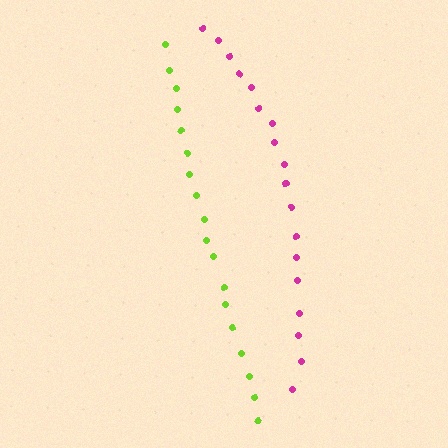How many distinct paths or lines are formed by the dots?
There are 2 distinct paths.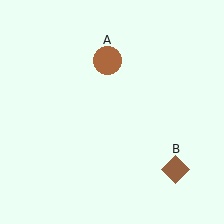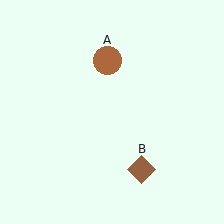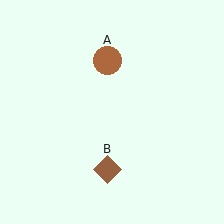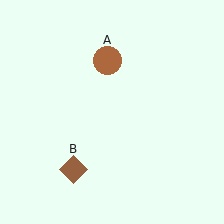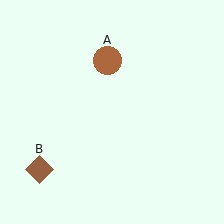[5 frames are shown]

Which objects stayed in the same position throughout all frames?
Brown circle (object A) remained stationary.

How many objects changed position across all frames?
1 object changed position: brown diamond (object B).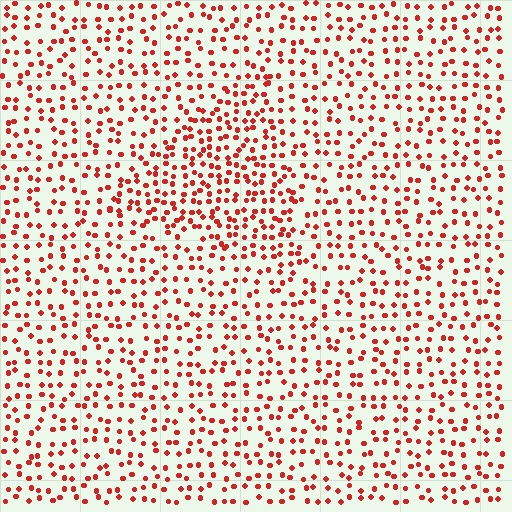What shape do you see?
I see a triangle.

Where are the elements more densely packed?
The elements are more densely packed inside the triangle boundary.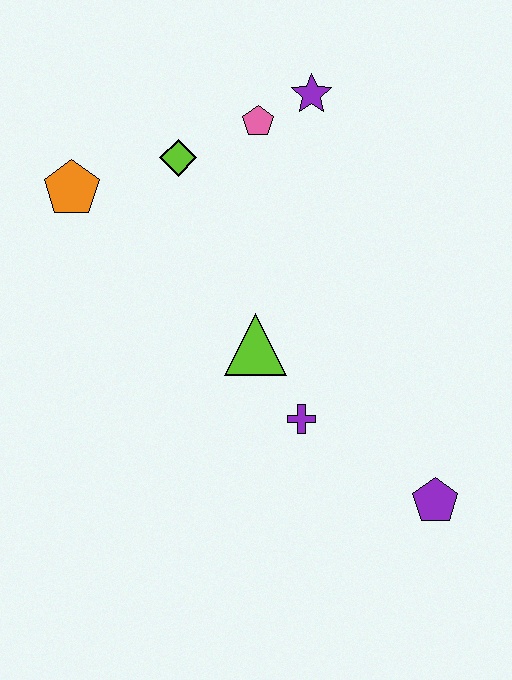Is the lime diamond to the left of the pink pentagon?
Yes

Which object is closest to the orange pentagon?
The lime diamond is closest to the orange pentagon.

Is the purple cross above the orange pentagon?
No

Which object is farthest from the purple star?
The purple pentagon is farthest from the purple star.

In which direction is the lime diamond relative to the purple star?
The lime diamond is to the left of the purple star.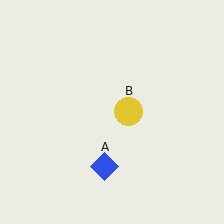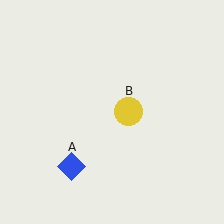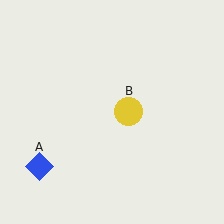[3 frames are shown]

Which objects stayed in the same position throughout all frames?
Yellow circle (object B) remained stationary.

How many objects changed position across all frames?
1 object changed position: blue diamond (object A).